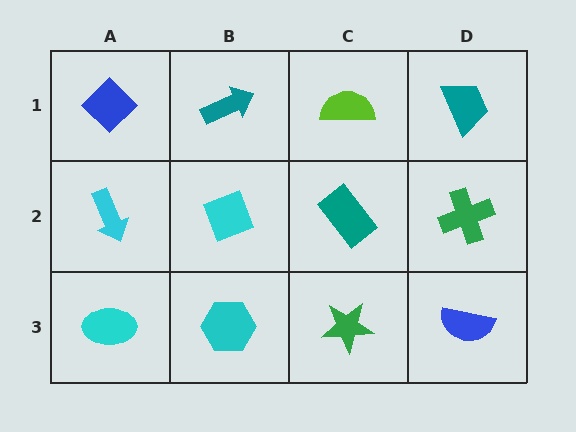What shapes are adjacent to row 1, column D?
A green cross (row 2, column D), a lime semicircle (row 1, column C).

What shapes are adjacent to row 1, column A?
A cyan arrow (row 2, column A), a teal arrow (row 1, column B).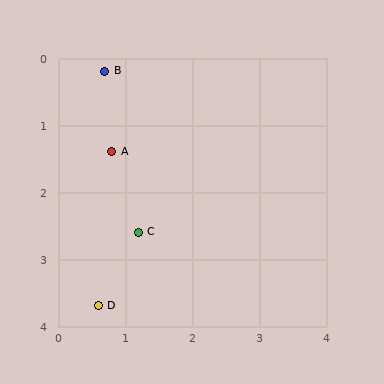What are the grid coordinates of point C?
Point C is at approximately (1.2, 2.6).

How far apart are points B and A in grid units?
Points B and A are about 1.2 grid units apart.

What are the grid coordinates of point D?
Point D is at approximately (0.6, 3.7).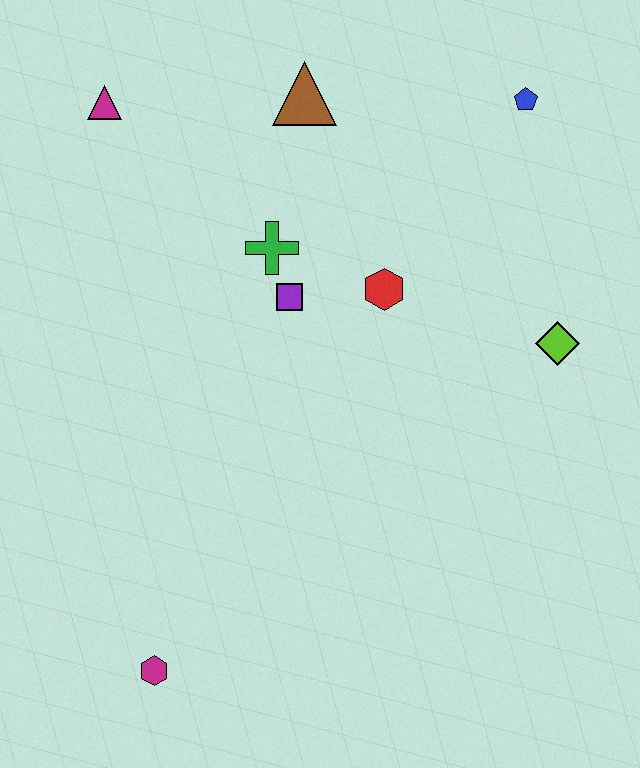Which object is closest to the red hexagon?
The purple square is closest to the red hexagon.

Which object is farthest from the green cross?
The magenta hexagon is farthest from the green cross.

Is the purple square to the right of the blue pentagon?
No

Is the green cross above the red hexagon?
Yes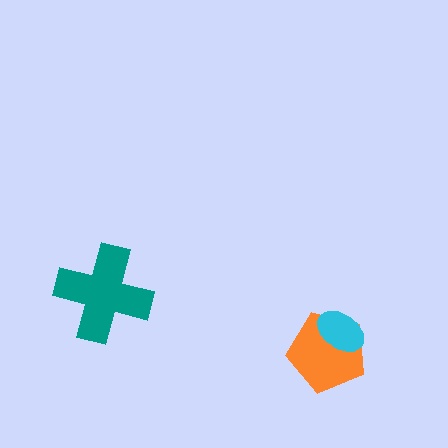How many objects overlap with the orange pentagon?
1 object overlaps with the orange pentagon.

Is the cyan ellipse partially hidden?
No, no other shape covers it.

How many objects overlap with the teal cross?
0 objects overlap with the teal cross.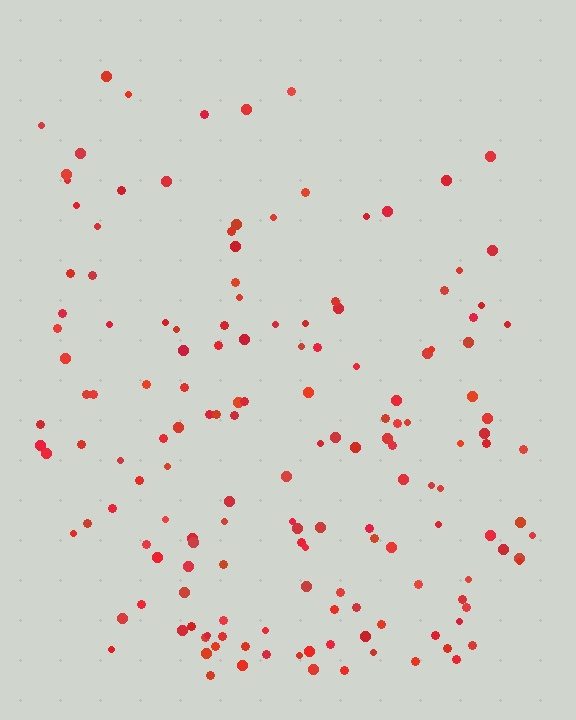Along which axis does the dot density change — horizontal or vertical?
Vertical.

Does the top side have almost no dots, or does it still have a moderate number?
Still a moderate number, just noticeably fewer than the bottom.